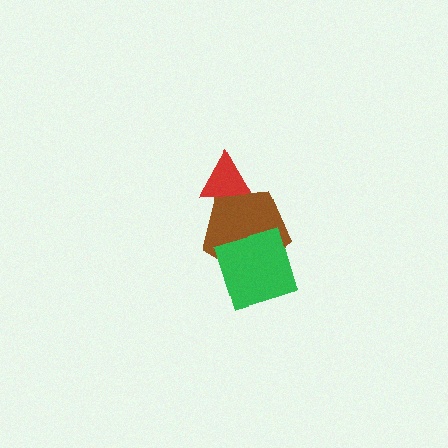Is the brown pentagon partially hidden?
Yes, it is partially covered by another shape.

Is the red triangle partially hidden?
Yes, it is partially covered by another shape.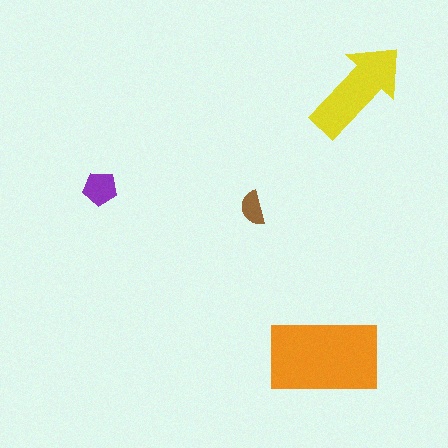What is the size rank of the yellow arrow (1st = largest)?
2nd.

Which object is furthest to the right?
The yellow arrow is rightmost.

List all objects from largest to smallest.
The orange rectangle, the yellow arrow, the purple pentagon, the brown semicircle.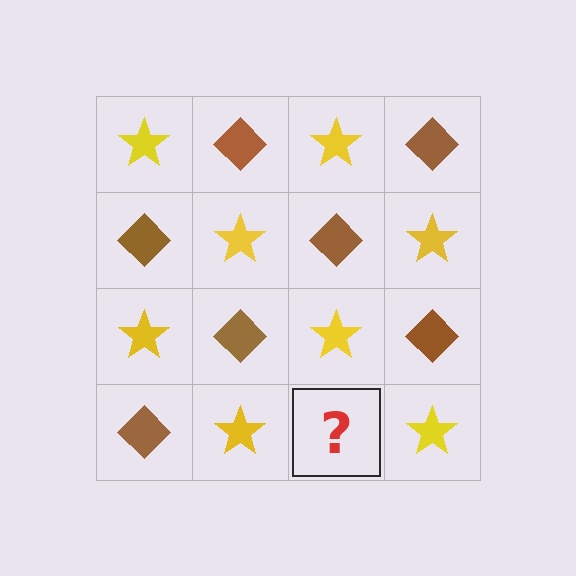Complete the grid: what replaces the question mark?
The question mark should be replaced with a brown diamond.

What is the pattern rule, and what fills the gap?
The rule is that it alternates yellow star and brown diamond in a checkerboard pattern. The gap should be filled with a brown diamond.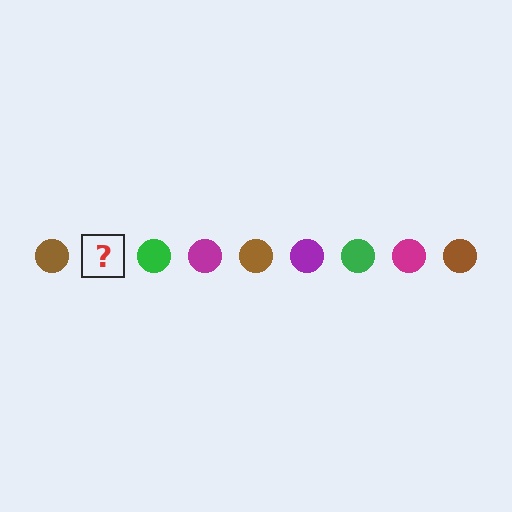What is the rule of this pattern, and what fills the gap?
The rule is that the pattern cycles through brown, purple, green, magenta circles. The gap should be filled with a purple circle.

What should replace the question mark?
The question mark should be replaced with a purple circle.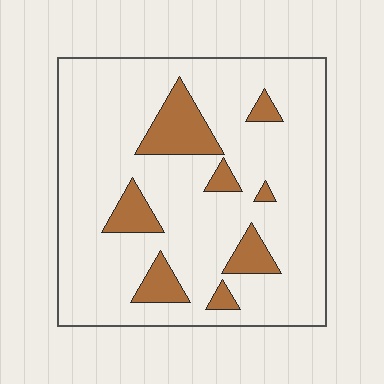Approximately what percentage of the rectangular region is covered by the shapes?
Approximately 15%.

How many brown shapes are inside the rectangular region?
8.